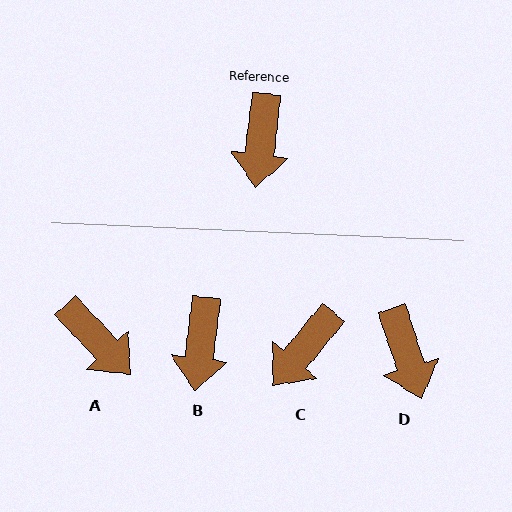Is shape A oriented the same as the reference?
No, it is off by about 50 degrees.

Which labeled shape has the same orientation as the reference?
B.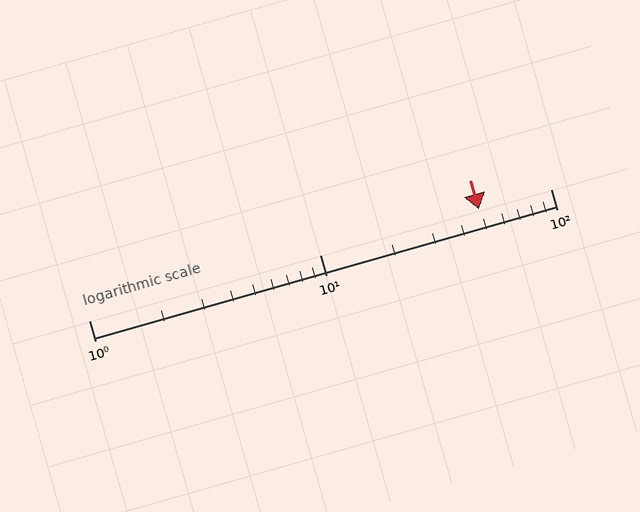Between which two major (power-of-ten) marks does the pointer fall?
The pointer is between 10 and 100.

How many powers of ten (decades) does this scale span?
The scale spans 2 decades, from 1 to 100.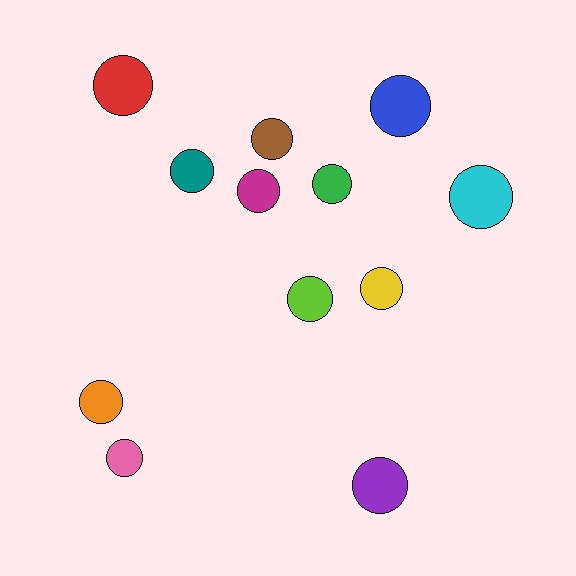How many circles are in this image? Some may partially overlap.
There are 12 circles.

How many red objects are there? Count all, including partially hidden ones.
There is 1 red object.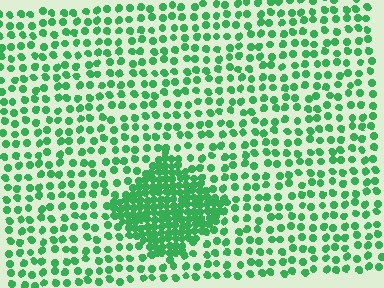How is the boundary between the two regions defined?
The boundary is defined by a change in element density (approximately 2.6x ratio). All elements are the same color, size, and shape.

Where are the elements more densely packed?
The elements are more densely packed inside the diamond boundary.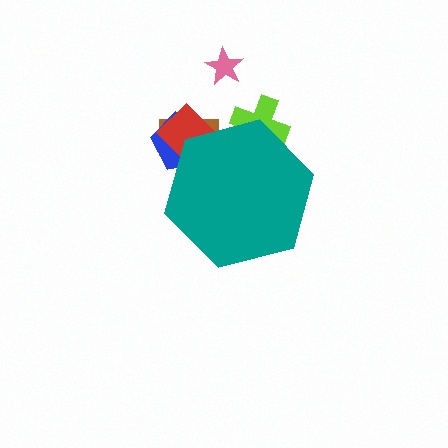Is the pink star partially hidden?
No, the pink star is fully visible.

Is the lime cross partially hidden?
Yes, the lime cross is partially hidden behind the teal hexagon.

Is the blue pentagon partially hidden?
Yes, the blue pentagon is partially hidden behind the teal hexagon.